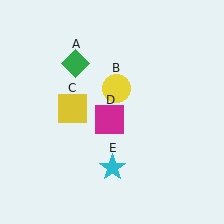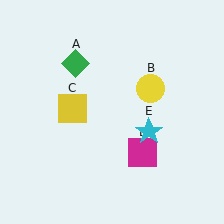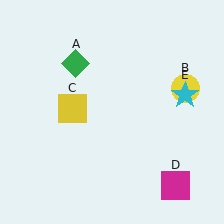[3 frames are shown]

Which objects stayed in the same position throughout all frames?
Green diamond (object A) and yellow square (object C) remained stationary.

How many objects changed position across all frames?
3 objects changed position: yellow circle (object B), magenta square (object D), cyan star (object E).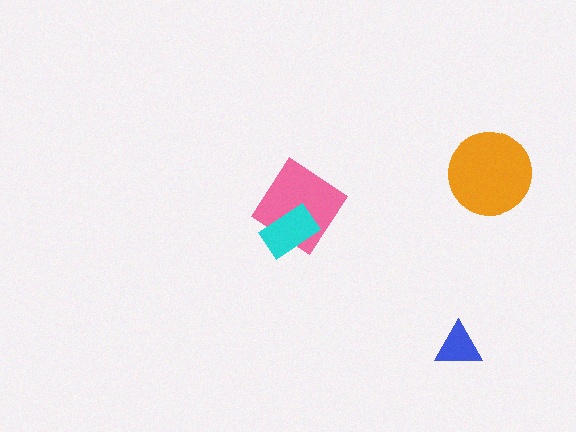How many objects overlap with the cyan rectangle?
1 object overlaps with the cyan rectangle.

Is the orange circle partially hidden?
No, no other shape covers it.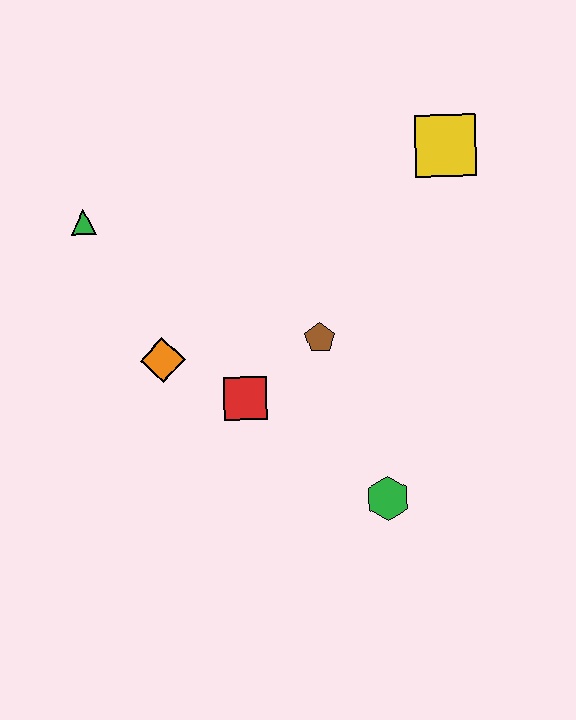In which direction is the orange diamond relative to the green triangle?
The orange diamond is below the green triangle.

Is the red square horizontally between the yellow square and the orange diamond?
Yes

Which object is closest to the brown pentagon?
The red square is closest to the brown pentagon.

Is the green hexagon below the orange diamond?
Yes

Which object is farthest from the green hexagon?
The green triangle is farthest from the green hexagon.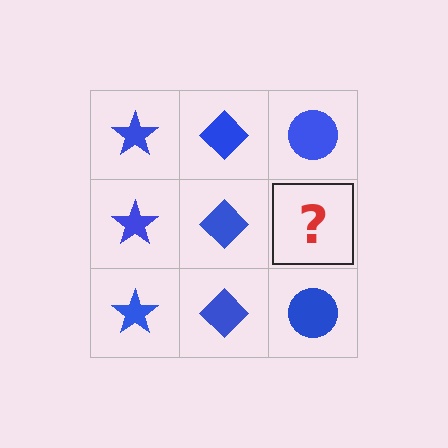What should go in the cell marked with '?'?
The missing cell should contain a blue circle.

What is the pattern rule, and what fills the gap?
The rule is that each column has a consistent shape. The gap should be filled with a blue circle.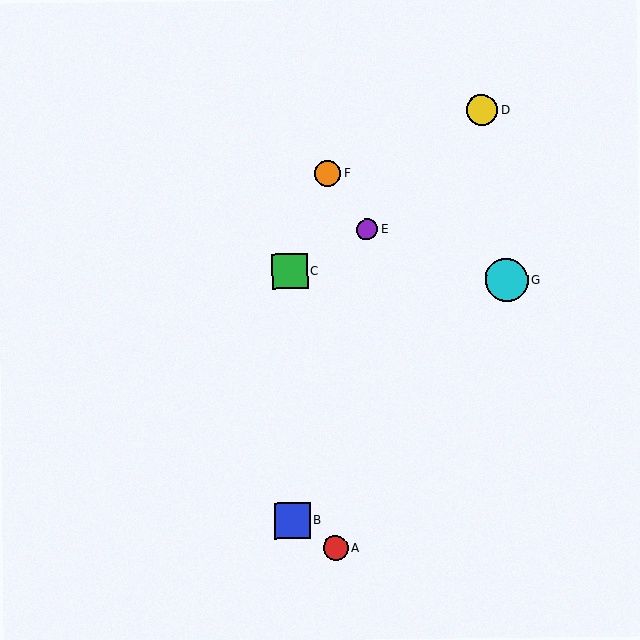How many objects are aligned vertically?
2 objects (B, C) are aligned vertically.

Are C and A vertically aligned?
No, C is at x≈290 and A is at x≈336.